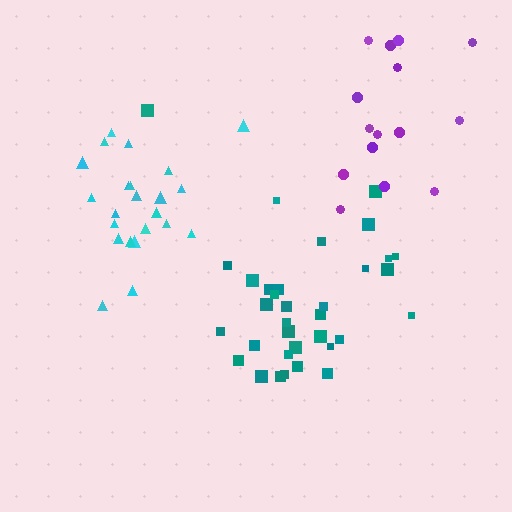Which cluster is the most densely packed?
Cyan.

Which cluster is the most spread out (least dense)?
Purple.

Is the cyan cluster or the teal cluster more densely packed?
Cyan.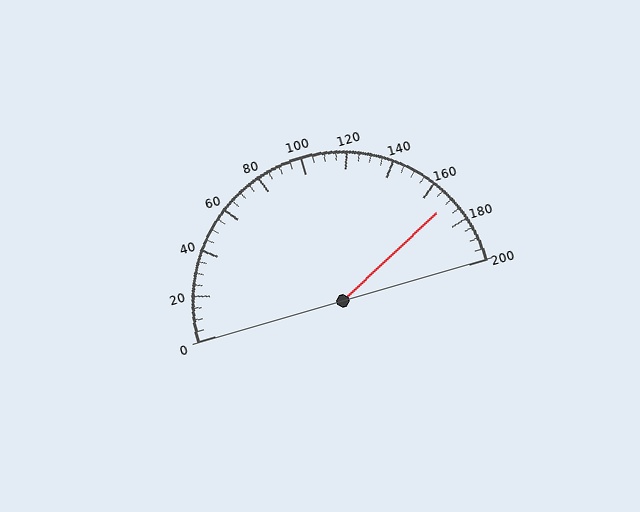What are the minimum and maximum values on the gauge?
The gauge ranges from 0 to 200.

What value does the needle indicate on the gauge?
The needle indicates approximately 170.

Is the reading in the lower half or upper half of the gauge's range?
The reading is in the upper half of the range (0 to 200).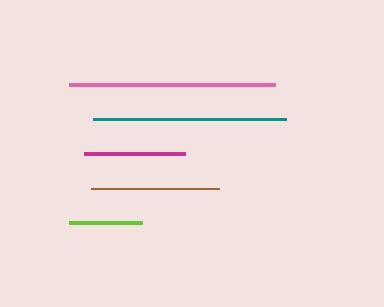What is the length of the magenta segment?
The magenta segment is approximately 101 pixels long.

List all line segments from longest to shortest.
From longest to shortest: pink, teal, brown, magenta, lime.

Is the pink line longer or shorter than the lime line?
The pink line is longer than the lime line.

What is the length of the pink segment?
The pink segment is approximately 206 pixels long.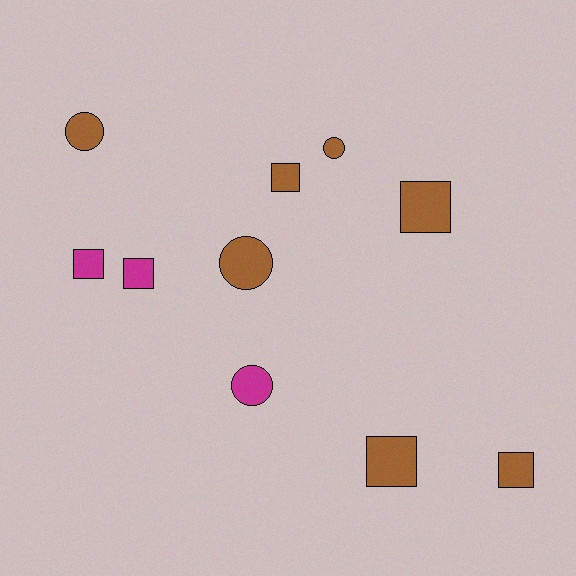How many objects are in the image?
There are 10 objects.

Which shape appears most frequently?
Square, with 6 objects.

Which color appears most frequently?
Brown, with 7 objects.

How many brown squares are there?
There are 4 brown squares.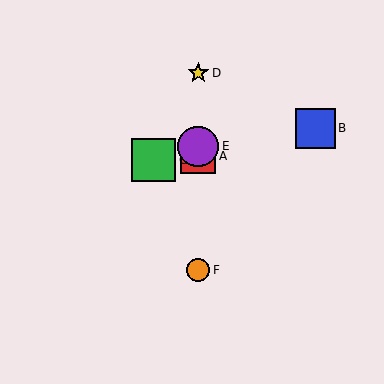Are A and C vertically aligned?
No, A is at x≈198 and C is at x≈154.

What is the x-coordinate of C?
Object C is at x≈154.